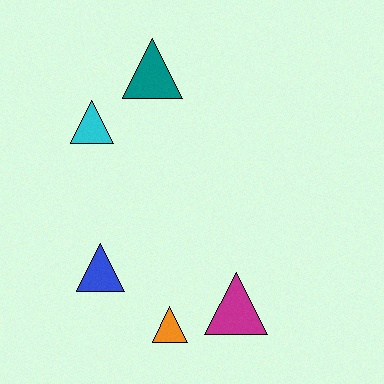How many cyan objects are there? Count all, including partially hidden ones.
There is 1 cyan object.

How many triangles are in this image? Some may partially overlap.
There are 5 triangles.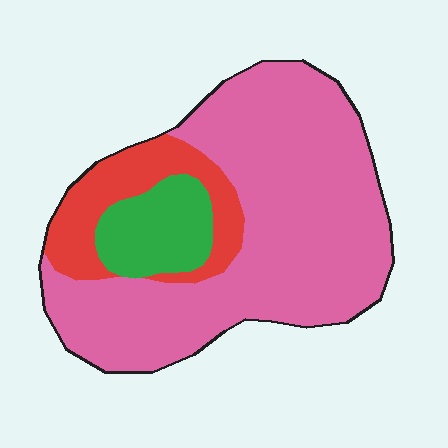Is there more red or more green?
Red.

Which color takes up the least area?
Green, at roughly 10%.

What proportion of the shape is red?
Red covers roughly 15% of the shape.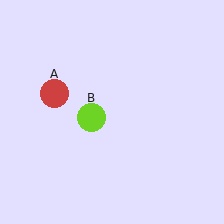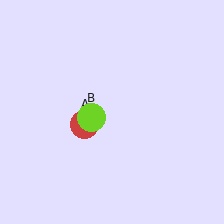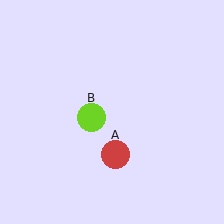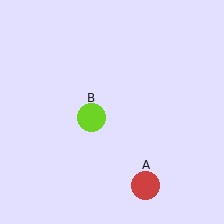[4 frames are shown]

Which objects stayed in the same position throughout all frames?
Lime circle (object B) remained stationary.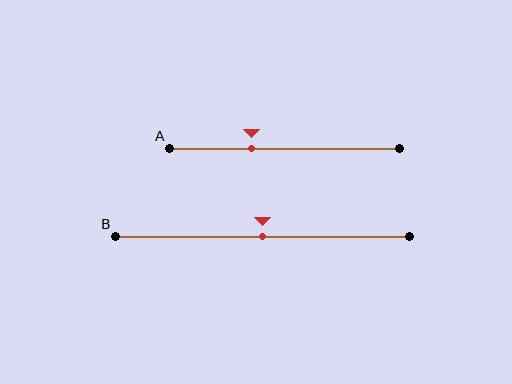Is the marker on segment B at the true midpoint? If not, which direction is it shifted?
Yes, the marker on segment B is at the true midpoint.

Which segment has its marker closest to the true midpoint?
Segment B has its marker closest to the true midpoint.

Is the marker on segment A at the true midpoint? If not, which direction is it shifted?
No, the marker on segment A is shifted to the left by about 15% of the segment length.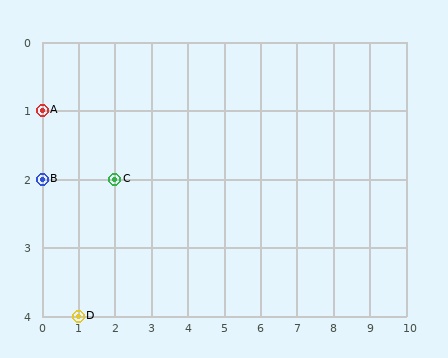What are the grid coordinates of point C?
Point C is at grid coordinates (2, 2).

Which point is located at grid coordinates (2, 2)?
Point C is at (2, 2).